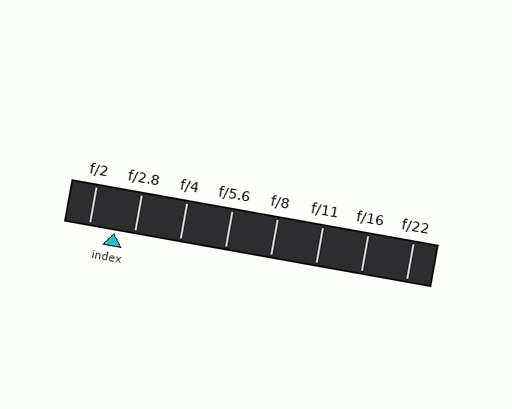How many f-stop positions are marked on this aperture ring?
There are 8 f-stop positions marked.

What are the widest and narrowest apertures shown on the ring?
The widest aperture shown is f/2 and the narrowest is f/22.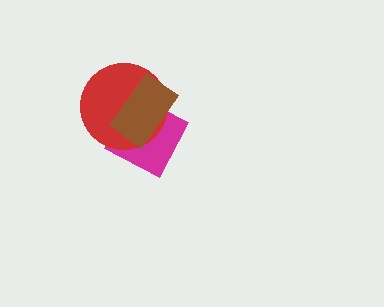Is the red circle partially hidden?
Yes, it is partially covered by another shape.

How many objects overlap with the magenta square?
2 objects overlap with the magenta square.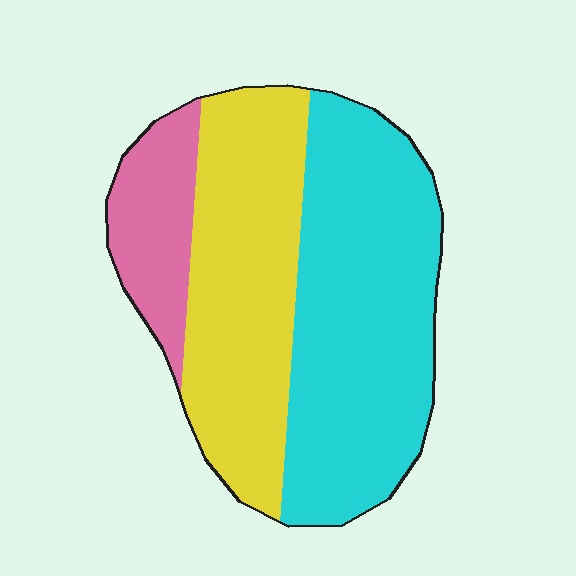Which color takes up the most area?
Cyan, at roughly 50%.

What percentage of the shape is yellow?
Yellow takes up about three eighths (3/8) of the shape.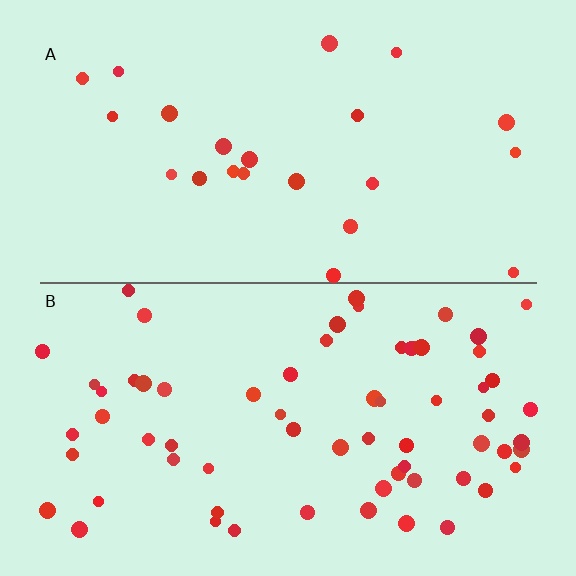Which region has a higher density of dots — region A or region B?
B (the bottom).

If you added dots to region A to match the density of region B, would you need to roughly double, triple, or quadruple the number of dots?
Approximately triple.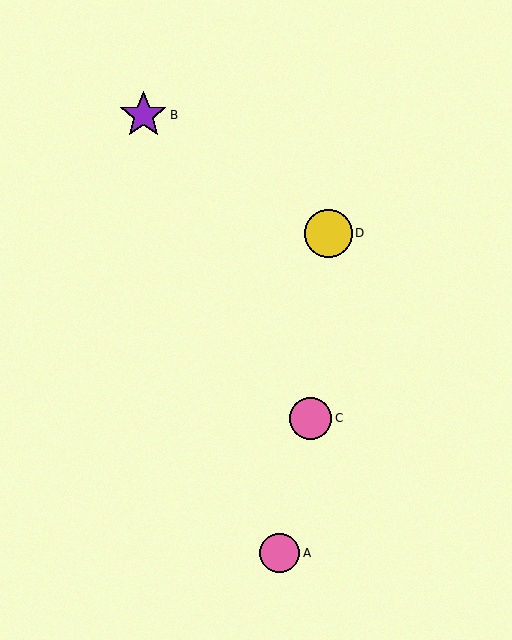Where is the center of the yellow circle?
The center of the yellow circle is at (328, 233).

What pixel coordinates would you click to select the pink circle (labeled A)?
Click at (280, 553) to select the pink circle A.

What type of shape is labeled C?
Shape C is a pink circle.